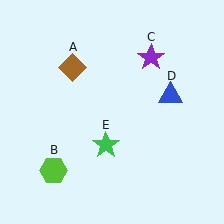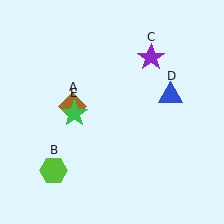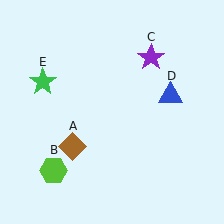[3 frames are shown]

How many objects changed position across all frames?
2 objects changed position: brown diamond (object A), green star (object E).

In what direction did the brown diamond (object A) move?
The brown diamond (object A) moved down.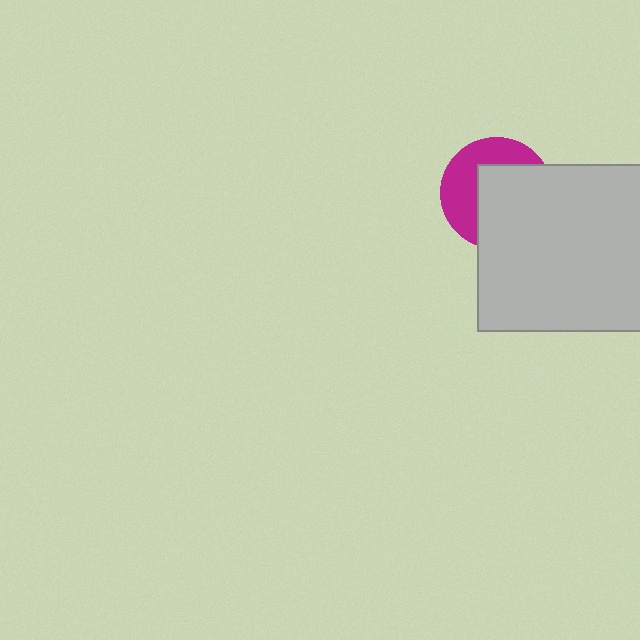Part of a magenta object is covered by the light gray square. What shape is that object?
It is a circle.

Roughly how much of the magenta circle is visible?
A small part of it is visible (roughly 43%).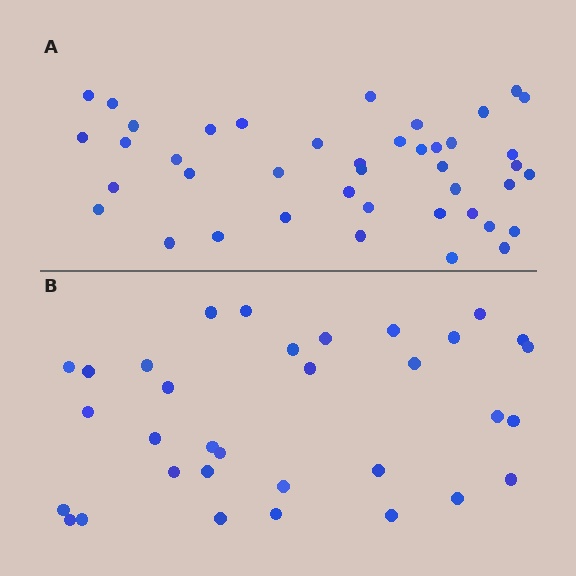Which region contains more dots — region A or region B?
Region A (the top region) has more dots.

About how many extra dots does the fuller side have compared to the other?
Region A has roughly 8 or so more dots than region B.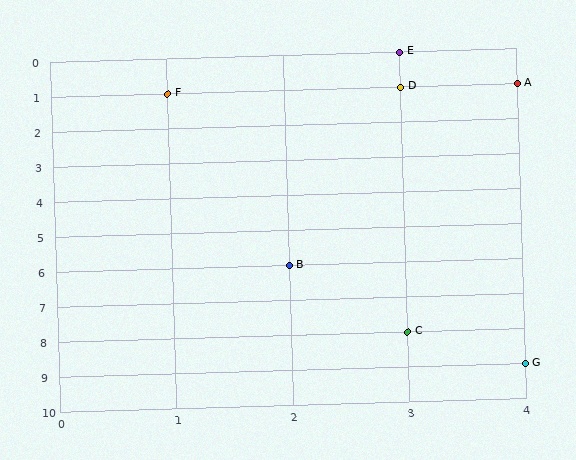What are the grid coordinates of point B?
Point B is at grid coordinates (2, 6).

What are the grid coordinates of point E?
Point E is at grid coordinates (3, 0).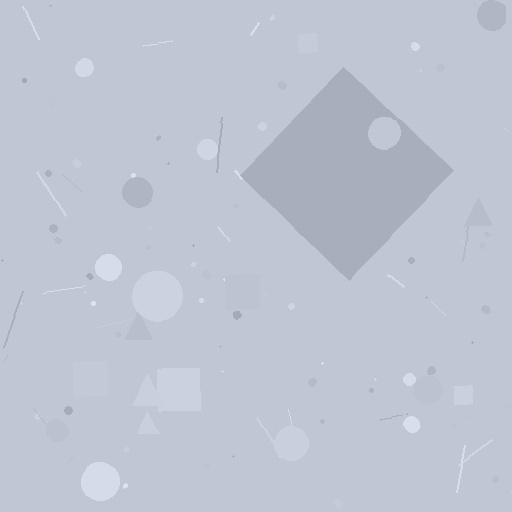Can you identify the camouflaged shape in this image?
The camouflaged shape is a diamond.